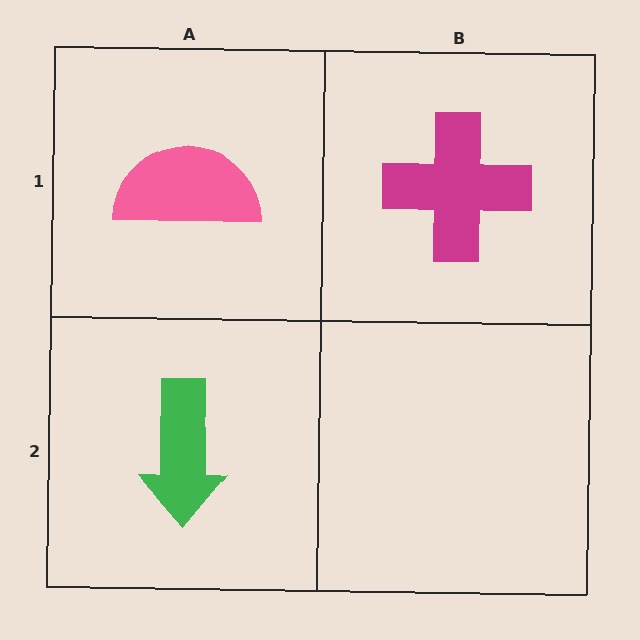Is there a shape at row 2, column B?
No, that cell is empty.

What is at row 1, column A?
A pink semicircle.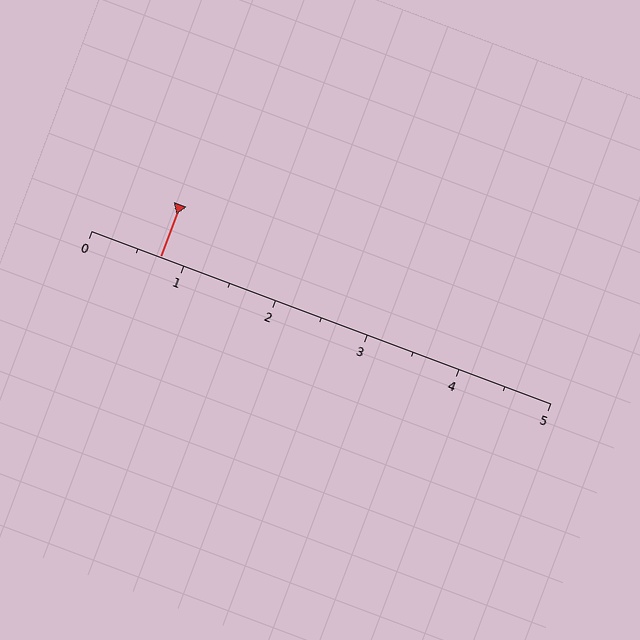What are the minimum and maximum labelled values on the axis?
The axis runs from 0 to 5.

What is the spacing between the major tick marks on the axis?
The major ticks are spaced 1 apart.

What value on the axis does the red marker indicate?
The marker indicates approximately 0.8.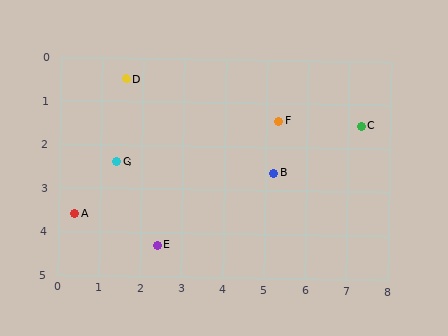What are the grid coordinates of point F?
Point F is at approximately (5.3, 1.4).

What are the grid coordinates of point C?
Point C is at approximately (7.3, 1.5).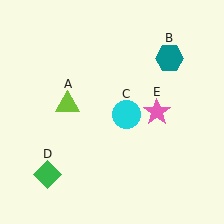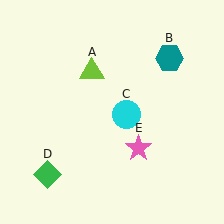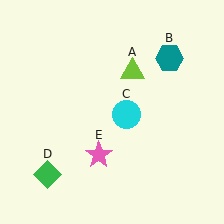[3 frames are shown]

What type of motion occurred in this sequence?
The lime triangle (object A), pink star (object E) rotated clockwise around the center of the scene.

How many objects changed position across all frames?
2 objects changed position: lime triangle (object A), pink star (object E).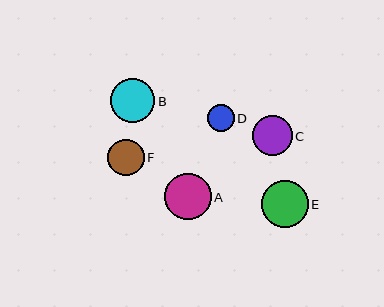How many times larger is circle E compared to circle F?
Circle E is approximately 1.3 times the size of circle F.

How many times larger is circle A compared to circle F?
Circle A is approximately 1.3 times the size of circle F.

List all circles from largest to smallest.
From largest to smallest: E, A, B, C, F, D.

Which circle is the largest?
Circle E is the largest with a size of approximately 47 pixels.